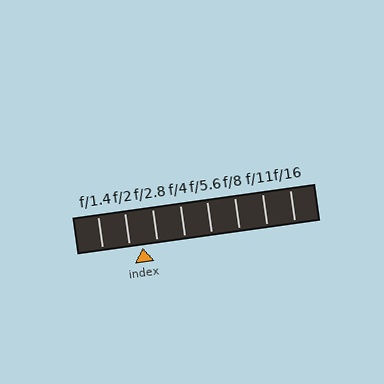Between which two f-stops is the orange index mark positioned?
The index mark is between f/2 and f/2.8.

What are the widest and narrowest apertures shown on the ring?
The widest aperture shown is f/1.4 and the narrowest is f/16.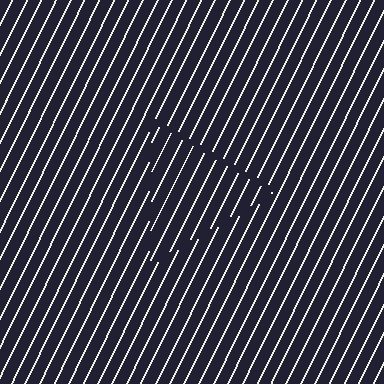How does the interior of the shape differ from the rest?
The interior of the shape contains the same grating, shifted by half a period — the contour is defined by the phase discontinuity where line-ends from the inner and outer gratings abut.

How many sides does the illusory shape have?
3 sides — the line-ends trace a triangle.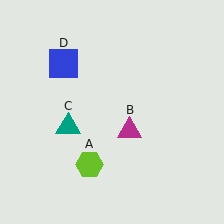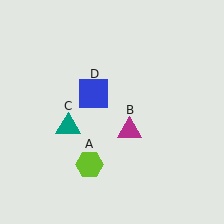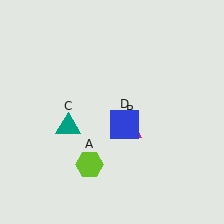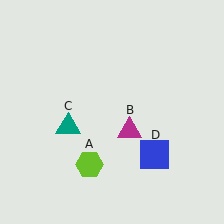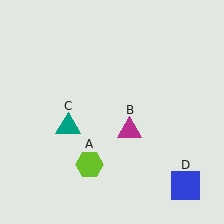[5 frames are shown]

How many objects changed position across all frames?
1 object changed position: blue square (object D).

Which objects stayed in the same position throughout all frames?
Lime hexagon (object A) and magenta triangle (object B) and teal triangle (object C) remained stationary.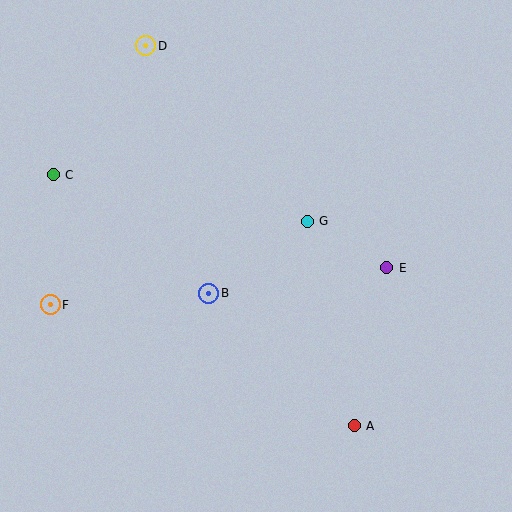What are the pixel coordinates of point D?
Point D is at (146, 46).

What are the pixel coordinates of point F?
Point F is at (50, 305).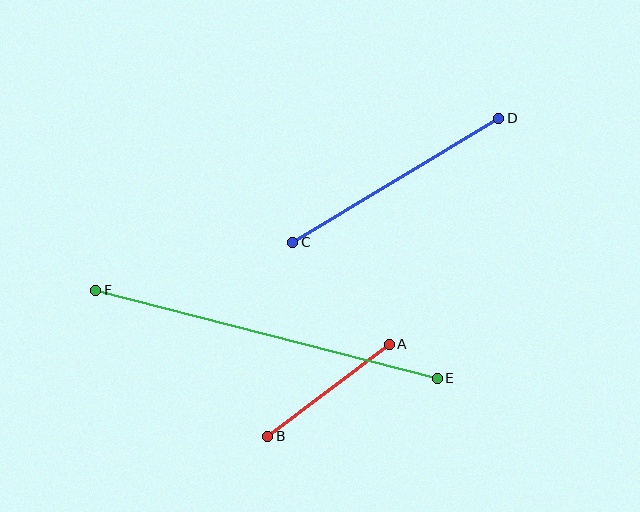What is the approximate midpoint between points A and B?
The midpoint is at approximately (328, 390) pixels.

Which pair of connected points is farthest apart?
Points E and F are farthest apart.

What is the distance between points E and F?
The distance is approximately 353 pixels.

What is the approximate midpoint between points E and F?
The midpoint is at approximately (266, 334) pixels.